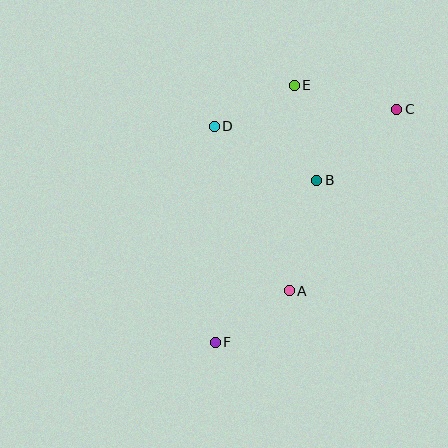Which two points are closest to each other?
Points D and E are closest to each other.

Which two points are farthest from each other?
Points C and F are farthest from each other.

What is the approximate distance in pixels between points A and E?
The distance between A and E is approximately 206 pixels.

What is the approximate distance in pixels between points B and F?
The distance between B and F is approximately 191 pixels.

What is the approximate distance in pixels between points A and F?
The distance between A and F is approximately 90 pixels.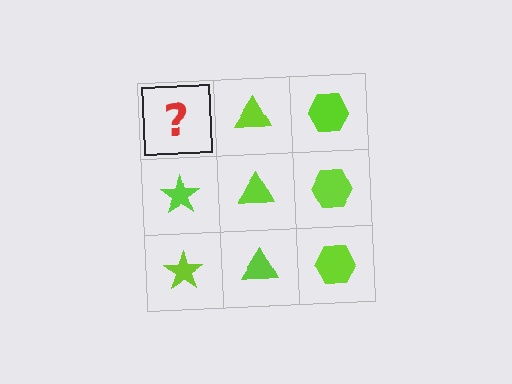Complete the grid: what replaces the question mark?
The question mark should be replaced with a lime star.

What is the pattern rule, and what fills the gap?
The rule is that each column has a consistent shape. The gap should be filled with a lime star.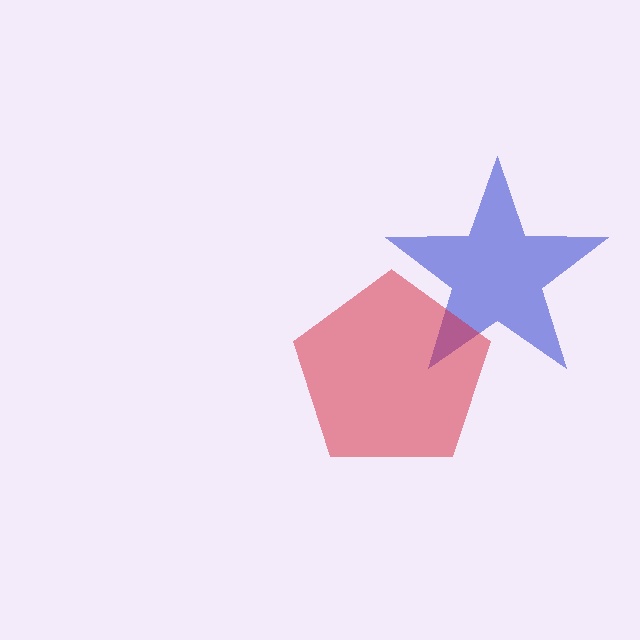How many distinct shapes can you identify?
There are 2 distinct shapes: a blue star, a red pentagon.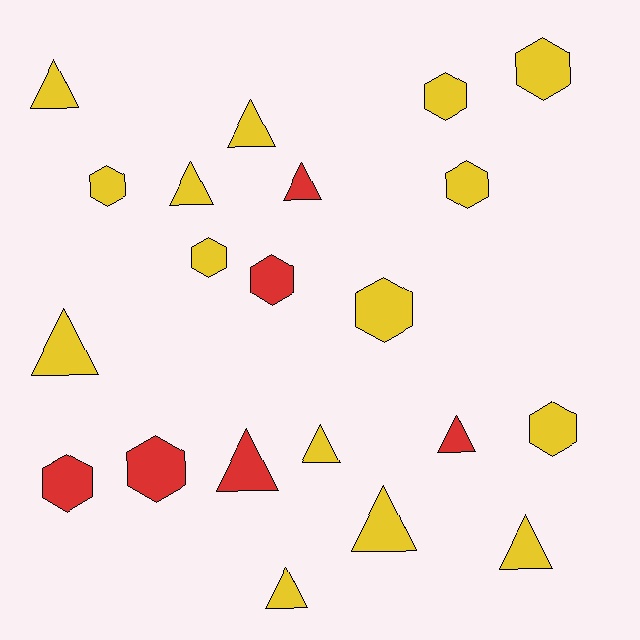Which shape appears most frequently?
Triangle, with 11 objects.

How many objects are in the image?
There are 21 objects.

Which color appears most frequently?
Yellow, with 15 objects.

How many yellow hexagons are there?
There are 7 yellow hexagons.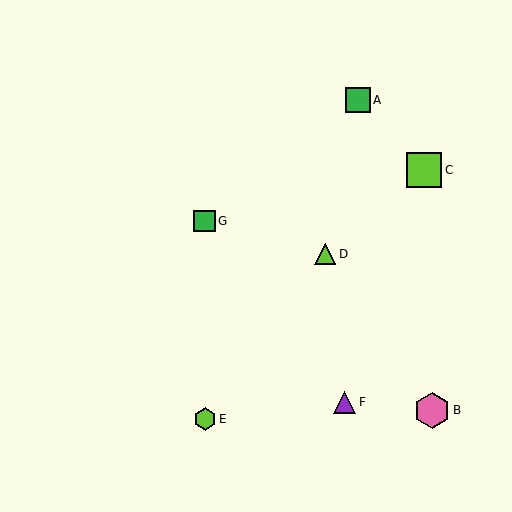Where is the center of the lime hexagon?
The center of the lime hexagon is at (205, 419).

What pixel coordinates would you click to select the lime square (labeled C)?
Click at (424, 170) to select the lime square C.